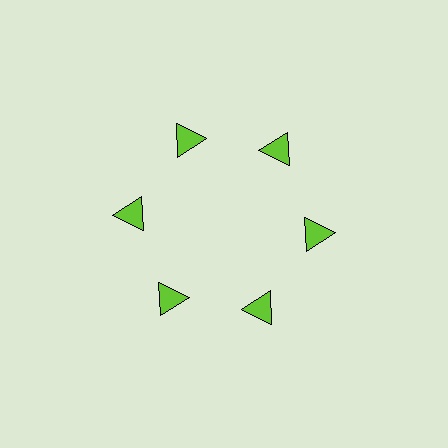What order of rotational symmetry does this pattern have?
This pattern has 6-fold rotational symmetry.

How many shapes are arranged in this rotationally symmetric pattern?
There are 6 shapes, arranged in 6 groups of 1.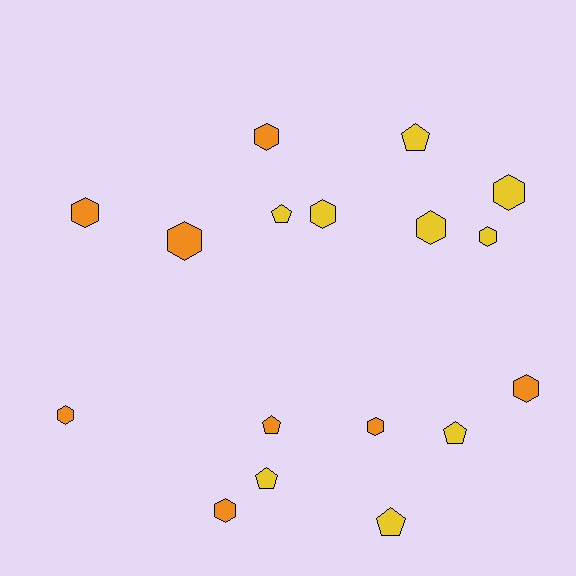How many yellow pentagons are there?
There are 5 yellow pentagons.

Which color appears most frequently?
Yellow, with 9 objects.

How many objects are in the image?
There are 17 objects.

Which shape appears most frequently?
Hexagon, with 11 objects.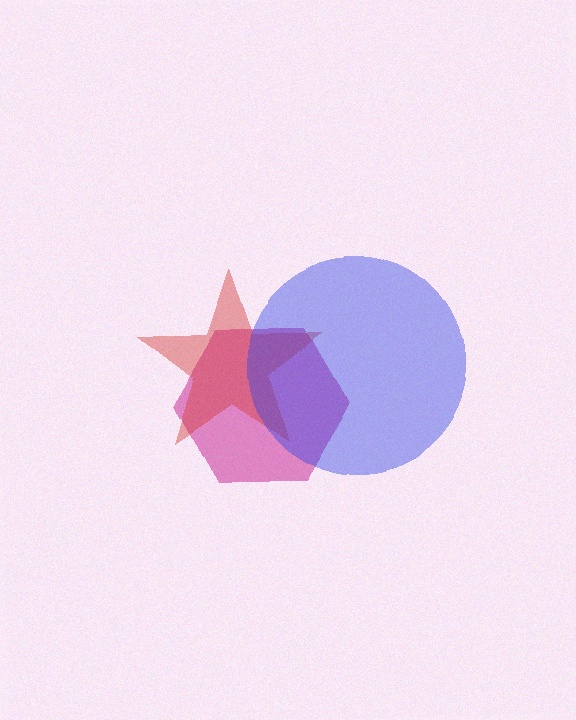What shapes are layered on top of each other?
The layered shapes are: a magenta hexagon, a red star, a blue circle.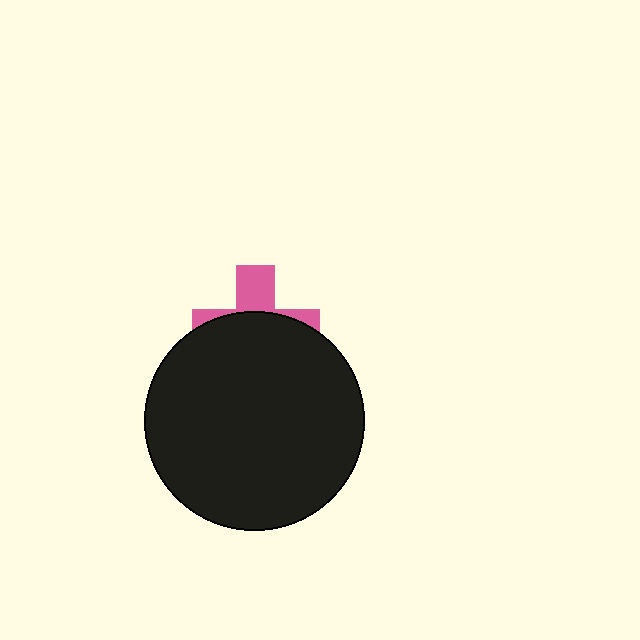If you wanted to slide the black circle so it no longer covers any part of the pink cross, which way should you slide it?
Slide it down — that is the most direct way to separate the two shapes.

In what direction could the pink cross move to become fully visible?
The pink cross could move up. That would shift it out from behind the black circle entirely.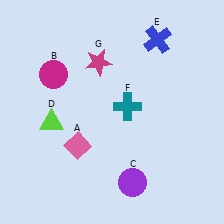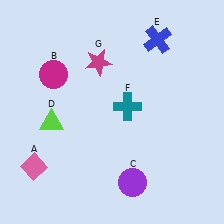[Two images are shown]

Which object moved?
The pink diamond (A) moved left.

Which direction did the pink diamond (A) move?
The pink diamond (A) moved left.